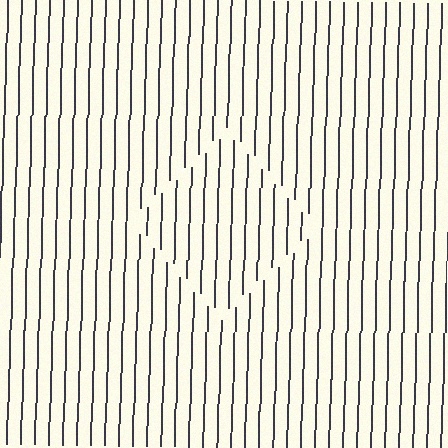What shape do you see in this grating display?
An illusory square. The interior of the shape contains the same grating, shifted by half a period — the contour is defined by the phase discontinuity where line-ends from the inner and outer gratings abut.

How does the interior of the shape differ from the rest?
The interior of the shape contains the same grating, shifted by half a period — the contour is defined by the phase discontinuity where line-ends from the inner and outer gratings abut.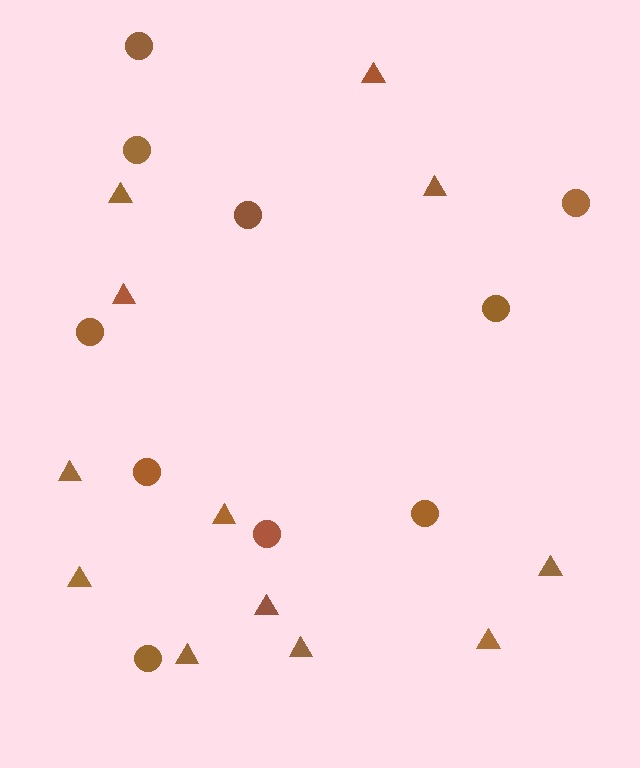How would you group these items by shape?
There are 2 groups: one group of circles (10) and one group of triangles (12).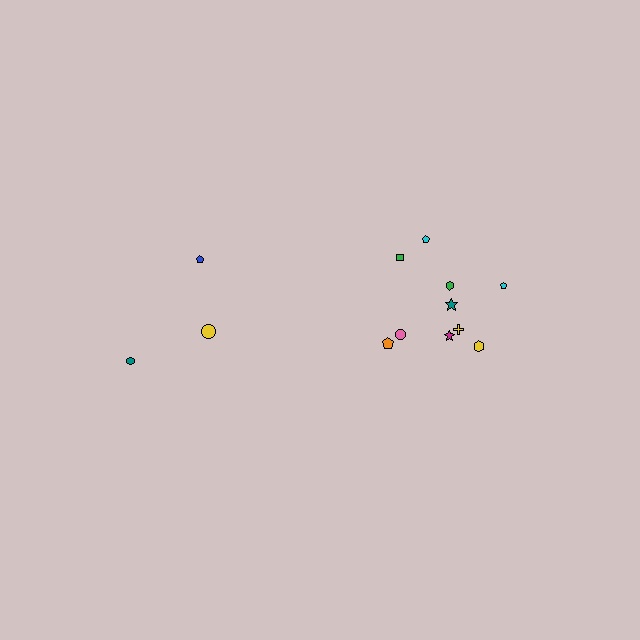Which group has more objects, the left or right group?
The right group.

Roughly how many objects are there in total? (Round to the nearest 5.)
Roughly 15 objects in total.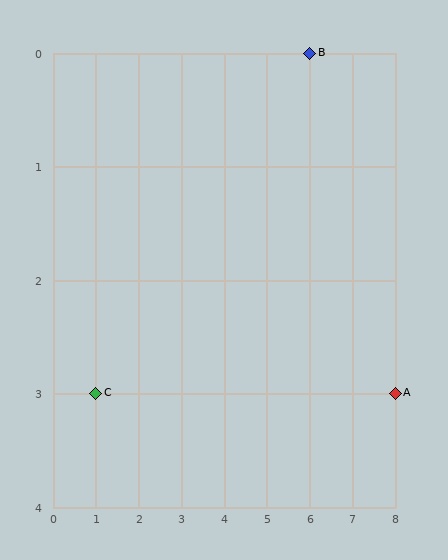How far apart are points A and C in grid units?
Points A and C are 7 columns apart.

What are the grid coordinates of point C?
Point C is at grid coordinates (1, 3).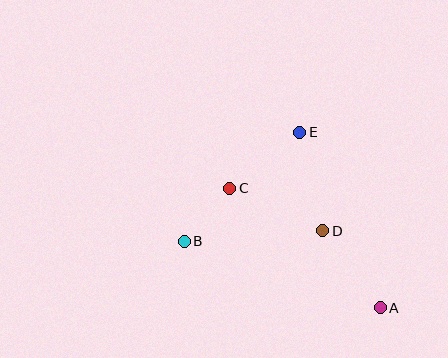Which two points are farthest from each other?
Points A and B are farthest from each other.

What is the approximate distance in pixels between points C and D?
The distance between C and D is approximately 102 pixels.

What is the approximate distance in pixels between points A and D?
The distance between A and D is approximately 96 pixels.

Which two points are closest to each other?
Points B and C are closest to each other.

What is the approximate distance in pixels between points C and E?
The distance between C and E is approximately 89 pixels.